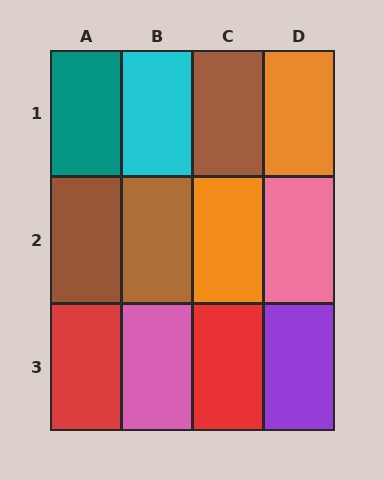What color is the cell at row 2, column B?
Brown.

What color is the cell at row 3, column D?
Purple.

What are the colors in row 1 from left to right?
Teal, cyan, brown, orange.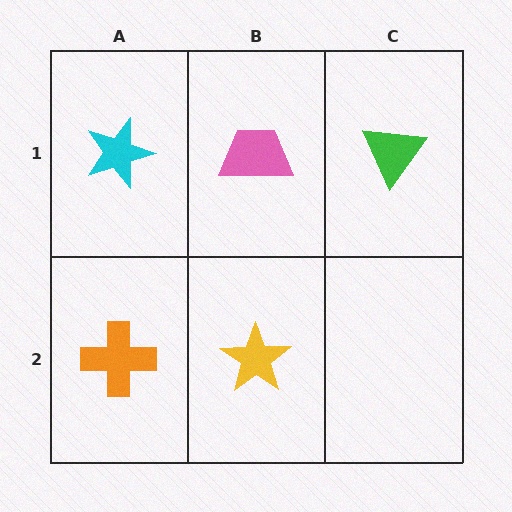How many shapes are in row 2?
2 shapes.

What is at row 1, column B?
A pink trapezoid.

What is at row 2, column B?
A yellow star.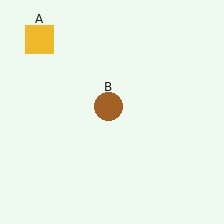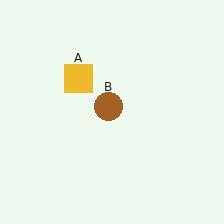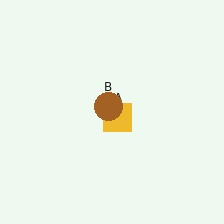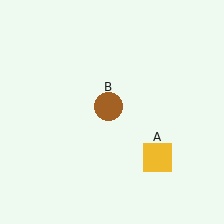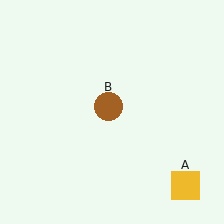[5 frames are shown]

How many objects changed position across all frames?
1 object changed position: yellow square (object A).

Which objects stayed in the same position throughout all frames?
Brown circle (object B) remained stationary.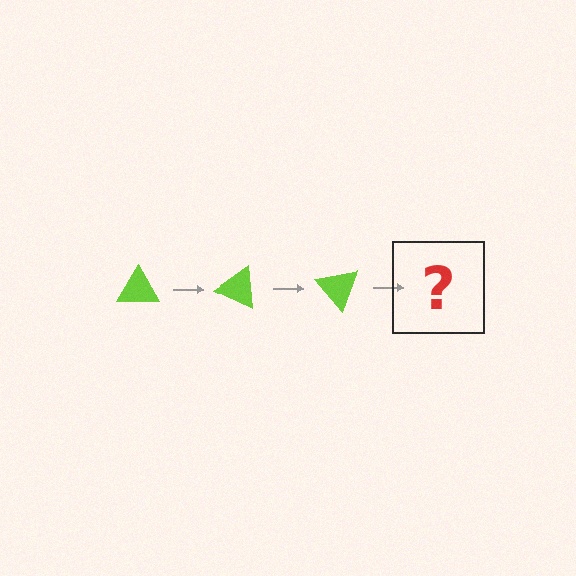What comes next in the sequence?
The next element should be a lime triangle rotated 75 degrees.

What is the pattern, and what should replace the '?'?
The pattern is that the triangle rotates 25 degrees each step. The '?' should be a lime triangle rotated 75 degrees.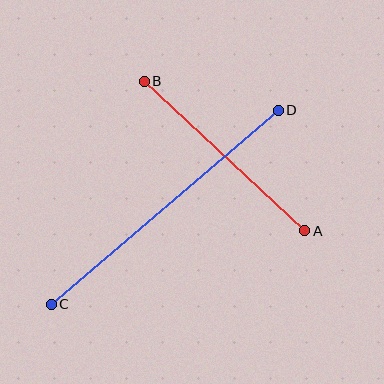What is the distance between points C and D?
The distance is approximately 298 pixels.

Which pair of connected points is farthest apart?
Points C and D are farthest apart.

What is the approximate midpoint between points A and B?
The midpoint is at approximately (224, 156) pixels.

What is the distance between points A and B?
The distance is approximately 220 pixels.